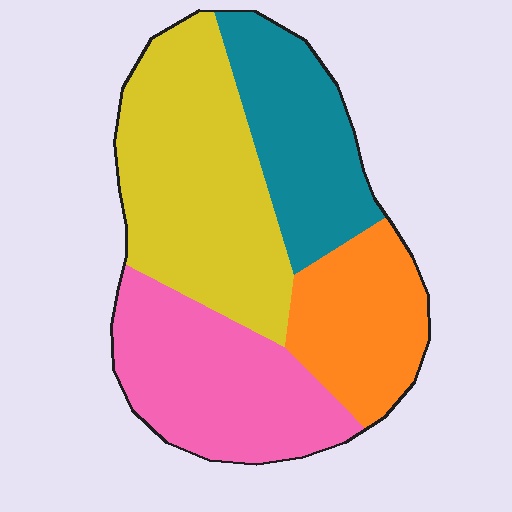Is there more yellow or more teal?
Yellow.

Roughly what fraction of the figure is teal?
Teal covers 21% of the figure.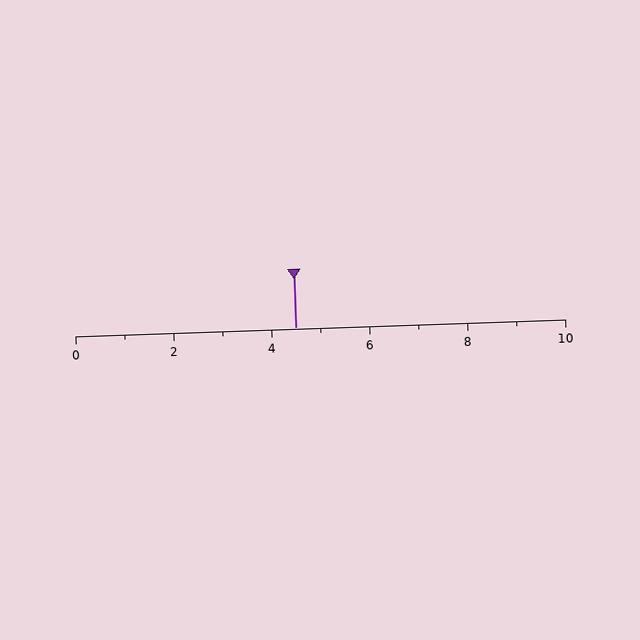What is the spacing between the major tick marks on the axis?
The major ticks are spaced 2 apart.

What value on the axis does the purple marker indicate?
The marker indicates approximately 4.5.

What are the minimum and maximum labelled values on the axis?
The axis runs from 0 to 10.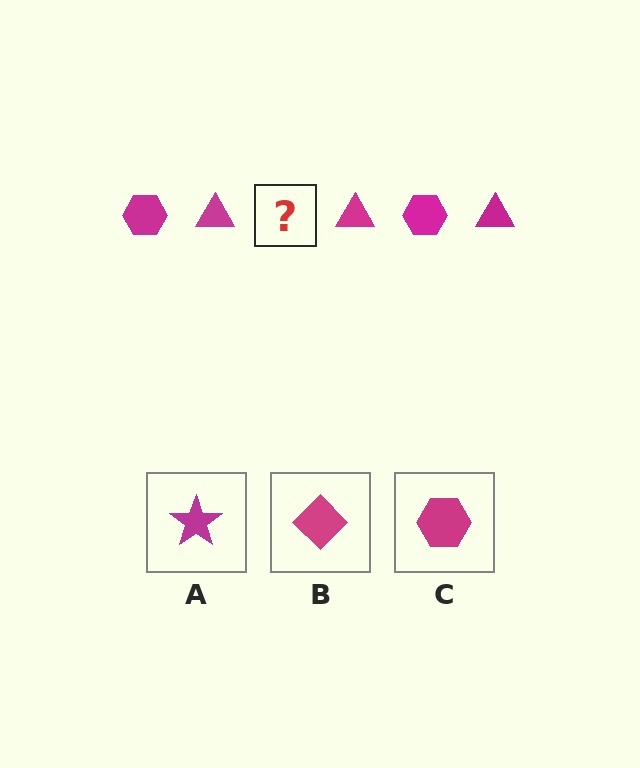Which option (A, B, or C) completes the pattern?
C.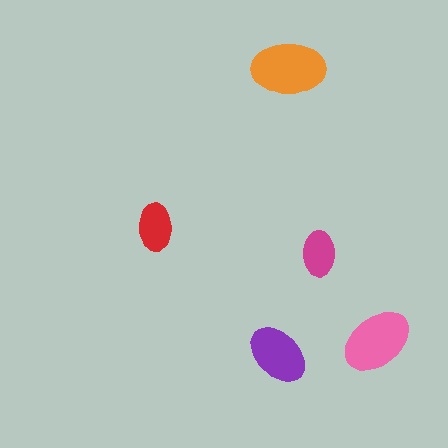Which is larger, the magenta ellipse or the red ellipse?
The red one.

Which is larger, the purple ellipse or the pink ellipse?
The pink one.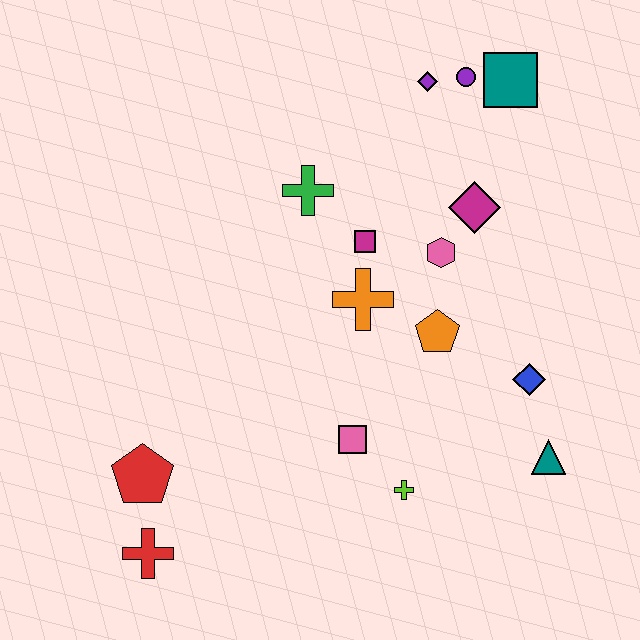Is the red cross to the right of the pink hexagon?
No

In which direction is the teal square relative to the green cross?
The teal square is to the right of the green cross.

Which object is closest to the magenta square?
The orange cross is closest to the magenta square.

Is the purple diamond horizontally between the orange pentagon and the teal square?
No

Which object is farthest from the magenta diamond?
The red cross is farthest from the magenta diamond.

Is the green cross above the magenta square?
Yes